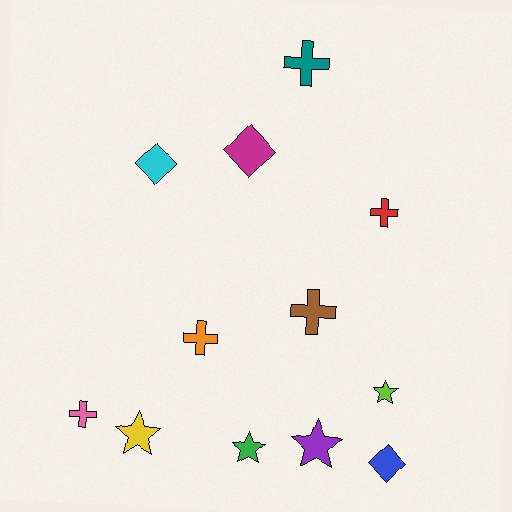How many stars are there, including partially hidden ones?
There are 4 stars.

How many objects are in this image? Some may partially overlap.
There are 12 objects.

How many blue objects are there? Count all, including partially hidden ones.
There is 1 blue object.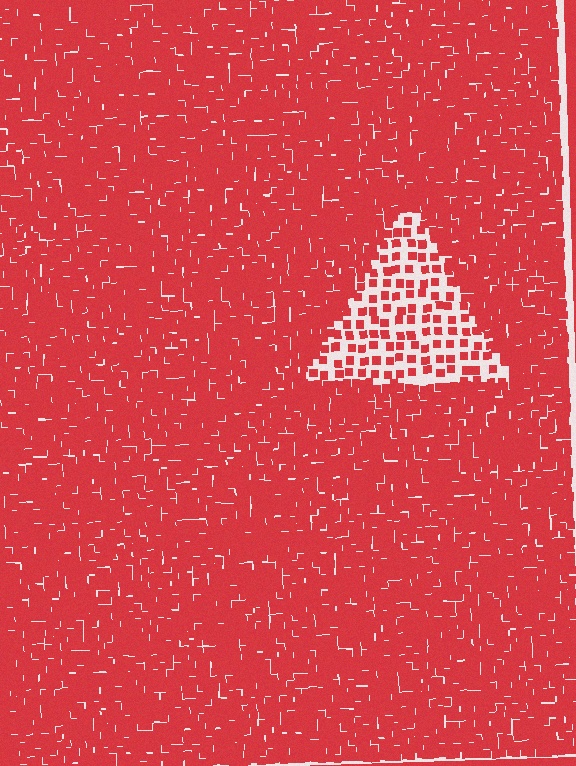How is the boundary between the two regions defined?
The boundary is defined by a change in element density (approximately 2.9x ratio). All elements are the same color, size, and shape.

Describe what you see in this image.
The image contains small red elements arranged at two different densities. A triangle-shaped region is visible where the elements are less densely packed than the surrounding area.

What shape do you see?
I see a triangle.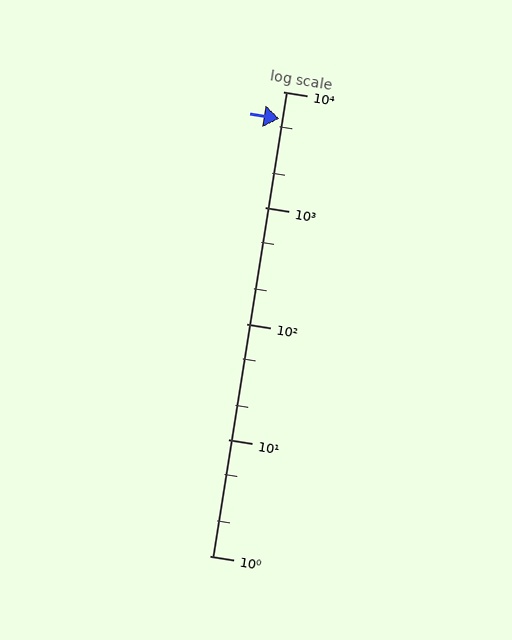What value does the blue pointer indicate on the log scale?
The pointer indicates approximately 5800.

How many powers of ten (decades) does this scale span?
The scale spans 4 decades, from 1 to 10000.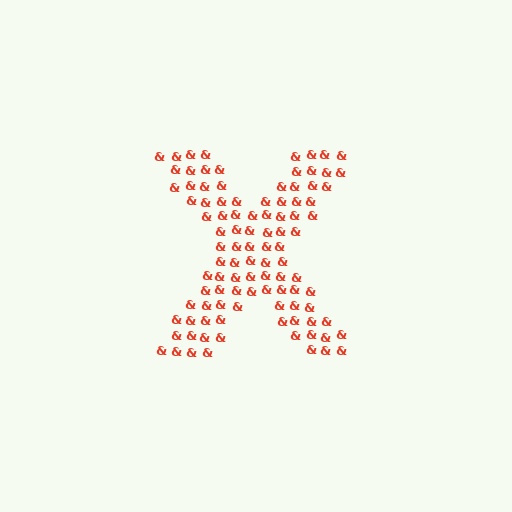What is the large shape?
The large shape is the letter X.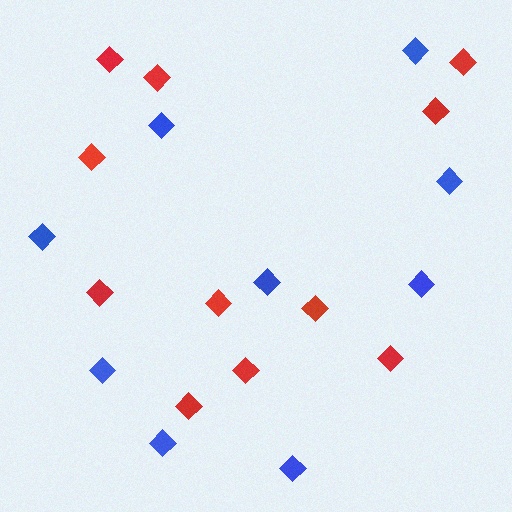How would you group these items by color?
There are 2 groups: one group of red diamonds (11) and one group of blue diamonds (9).